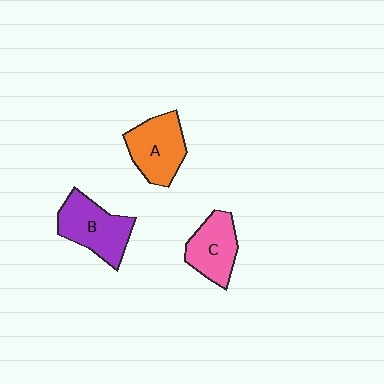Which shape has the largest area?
Shape B (purple).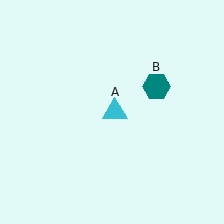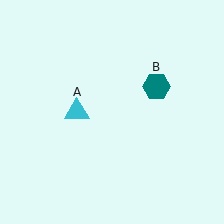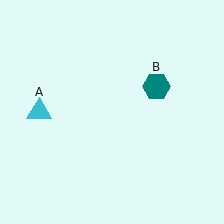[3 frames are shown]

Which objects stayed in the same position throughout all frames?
Teal hexagon (object B) remained stationary.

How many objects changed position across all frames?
1 object changed position: cyan triangle (object A).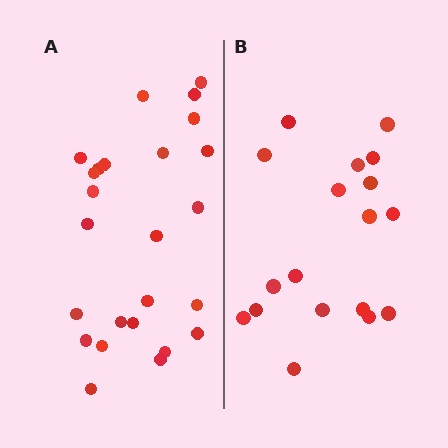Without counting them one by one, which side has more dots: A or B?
Region A (the left region) has more dots.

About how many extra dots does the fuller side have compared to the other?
Region A has roughly 8 or so more dots than region B.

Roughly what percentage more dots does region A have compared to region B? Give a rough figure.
About 40% more.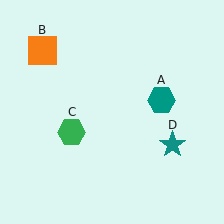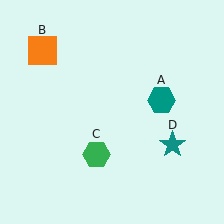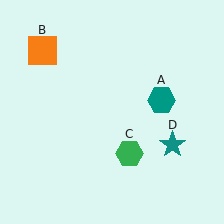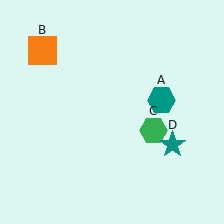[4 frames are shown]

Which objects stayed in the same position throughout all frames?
Teal hexagon (object A) and orange square (object B) and teal star (object D) remained stationary.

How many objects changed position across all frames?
1 object changed position: green hexagon (object C).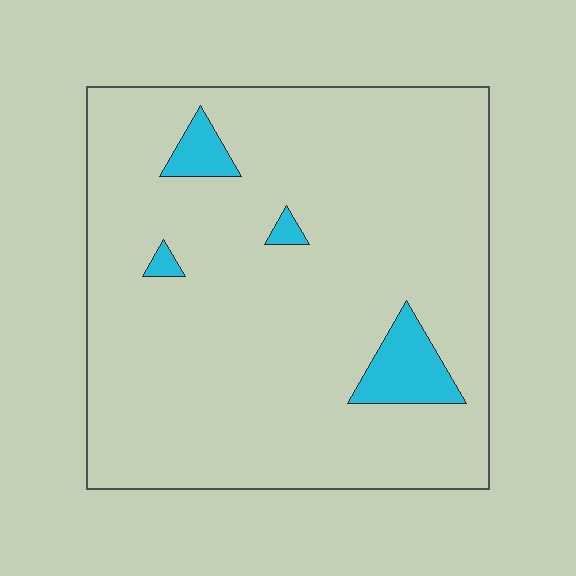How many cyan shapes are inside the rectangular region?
4.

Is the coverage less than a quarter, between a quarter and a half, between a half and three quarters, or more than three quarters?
Less than a quarter.